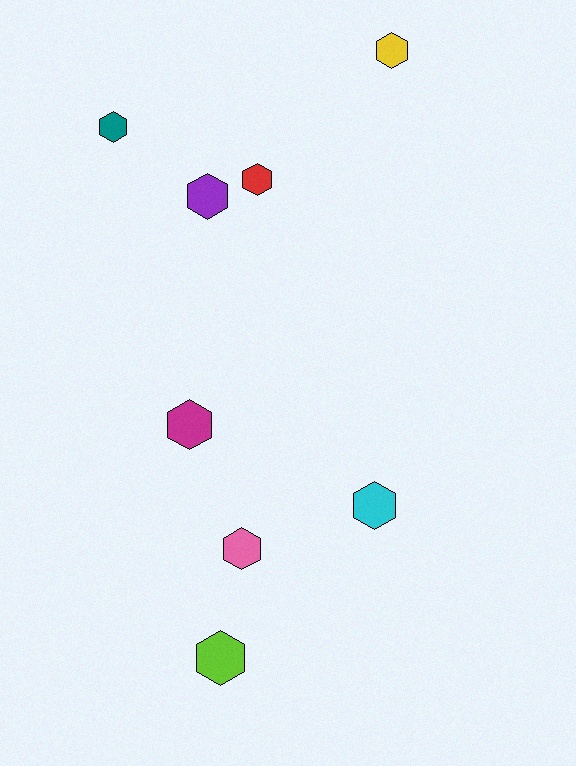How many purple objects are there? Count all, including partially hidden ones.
There is 1 purple object.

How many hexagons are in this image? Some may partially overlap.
There are 8 hexagons.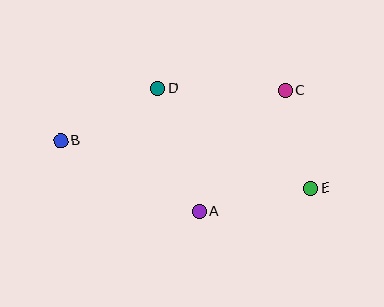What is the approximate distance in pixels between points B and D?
The distance between B and D is approximately 110 pixels.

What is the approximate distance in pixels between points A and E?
The distance between A and E is approximately 114 pixels.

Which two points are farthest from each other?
Points B and E are farthest from each other.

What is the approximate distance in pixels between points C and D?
The distance between C and D is approximately 128 pixels.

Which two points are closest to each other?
Points C and E are closest to each other.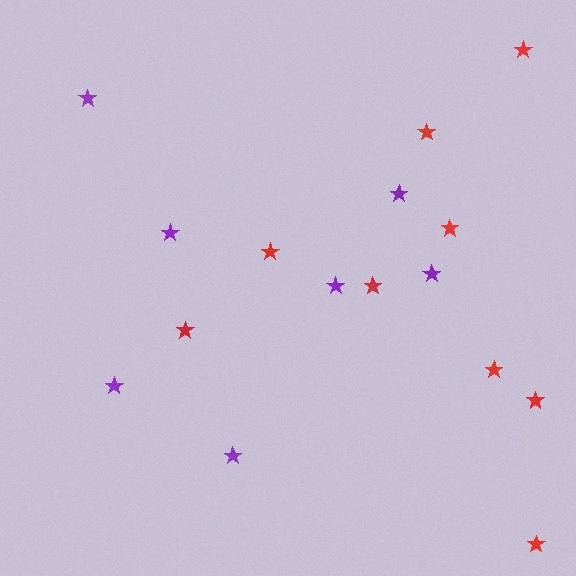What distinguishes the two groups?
There are 2 groups: one group of red stars (9) and one group of purple stars (7).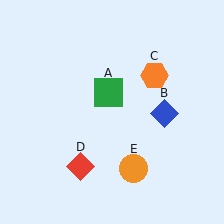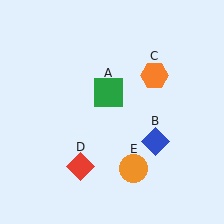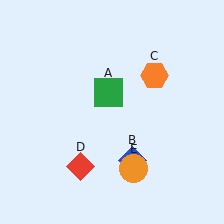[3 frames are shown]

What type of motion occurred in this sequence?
The blue diamond (object B) rotated clockwise around the center of the scene.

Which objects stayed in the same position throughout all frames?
Green square (object A) and orange hexagon (object C) and red diamond (object D) and orange circle (object E) remained stationary.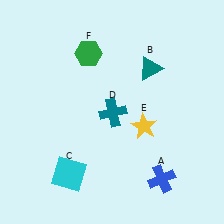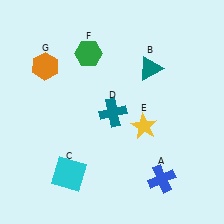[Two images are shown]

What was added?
An orange hexagon (G) was added in Image 2.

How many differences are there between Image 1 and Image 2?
There is 1 difference between the two images.